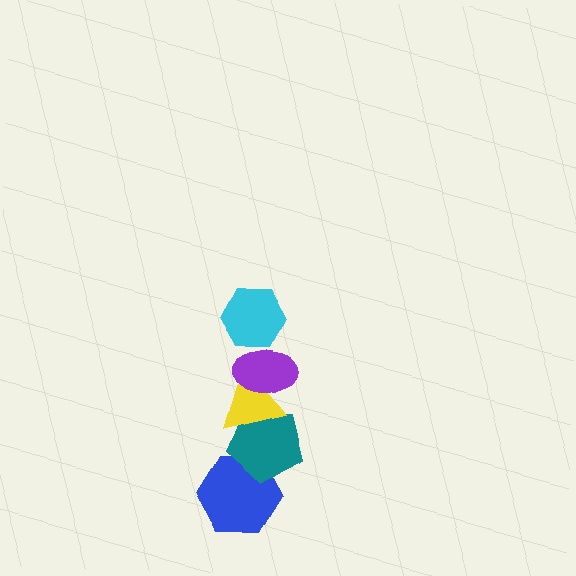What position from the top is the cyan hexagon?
The cyan hexagon is 1st from the top.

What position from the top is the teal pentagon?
The teal pentagon is 4th from the top.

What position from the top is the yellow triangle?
The yellow triangle is 3rd from the top.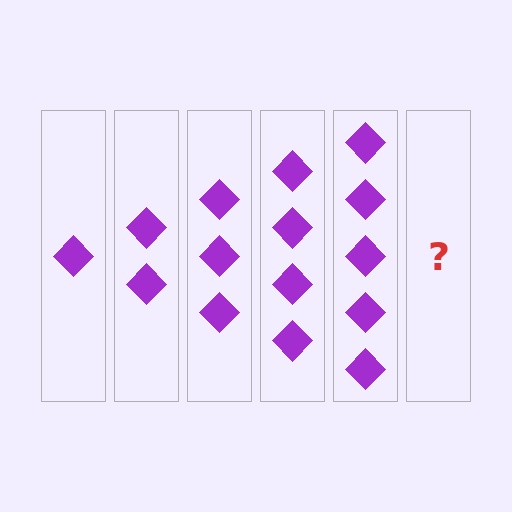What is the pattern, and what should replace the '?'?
The pattern is that each step adds one more diamond. The '?' should be 6 diamonds.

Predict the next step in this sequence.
The next step is 6 diamonds.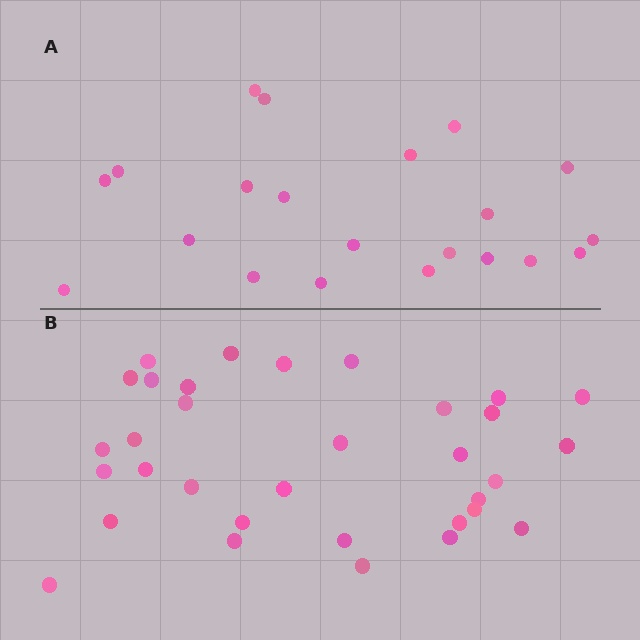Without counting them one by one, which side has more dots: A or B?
Region B (the bottom region) has more dots.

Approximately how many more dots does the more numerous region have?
Region B has roughly 12 or so more dots than region A.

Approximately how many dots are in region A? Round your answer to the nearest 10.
About 20 dots. (The exact count is 21, which rounds to 20.)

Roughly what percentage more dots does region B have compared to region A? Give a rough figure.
About 55% more.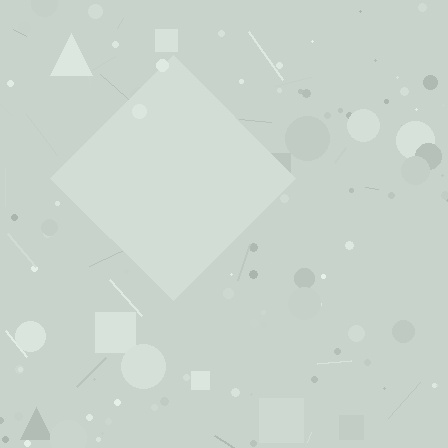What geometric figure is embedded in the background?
A diamond is embedded in the background.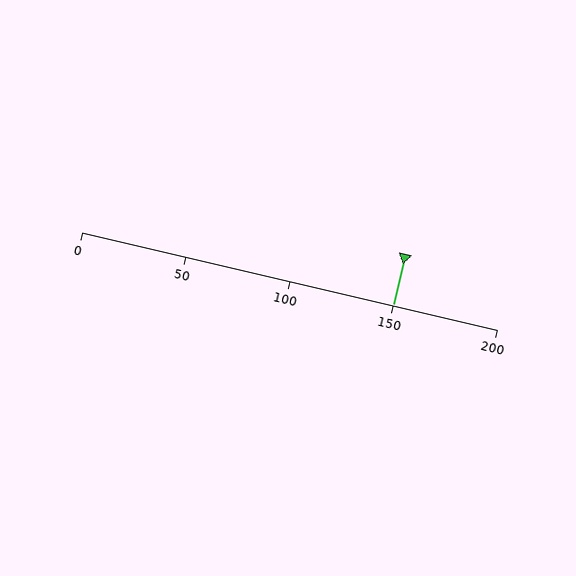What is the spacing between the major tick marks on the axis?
The major ticks are spaced 50 apart.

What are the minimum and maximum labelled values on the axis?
The axis runs from 0 to 200.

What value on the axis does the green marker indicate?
The marker indicates approximately 150.